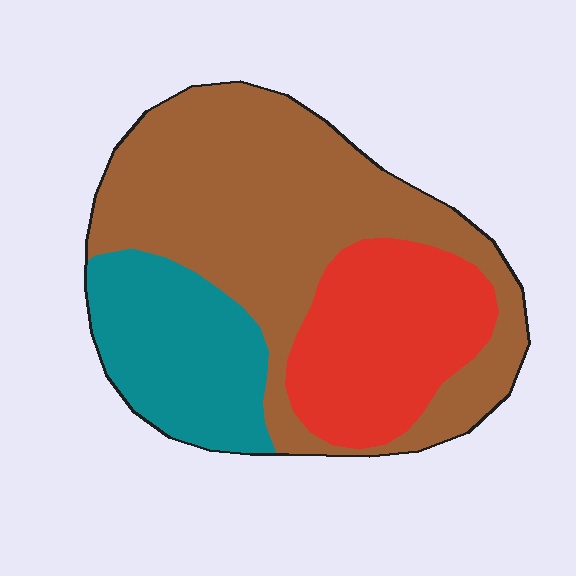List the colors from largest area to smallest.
From largest to smallest: brown, red, teal.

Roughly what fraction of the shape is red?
Red covers roughly 25% of the shape.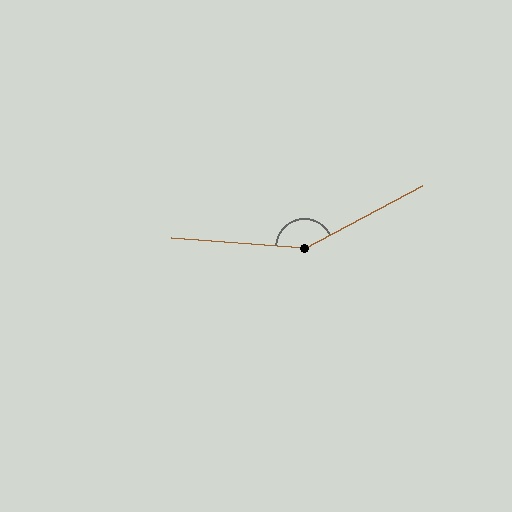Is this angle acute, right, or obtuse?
It is obtuse.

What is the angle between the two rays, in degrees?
Approximately 148 degrees.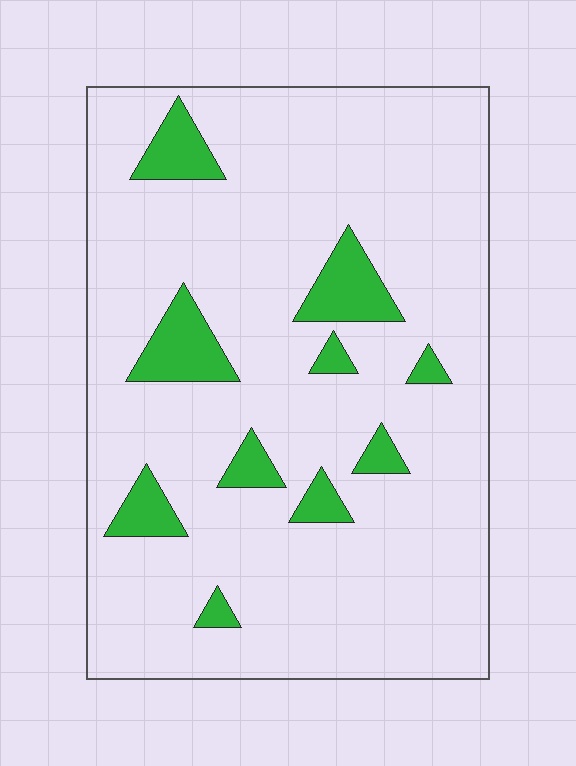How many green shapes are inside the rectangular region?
10.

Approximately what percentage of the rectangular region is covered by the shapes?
Approximately 10%.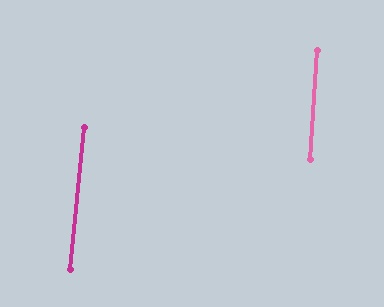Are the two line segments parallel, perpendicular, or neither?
Parallel — their directions differ by only 1.7°.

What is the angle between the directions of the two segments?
Approximately 2 degrees.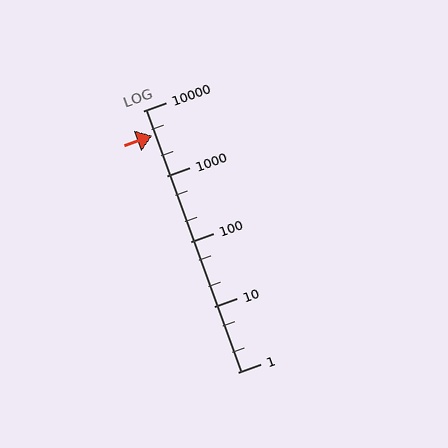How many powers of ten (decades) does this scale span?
The scale spans 4 decades, from 1 to 10000.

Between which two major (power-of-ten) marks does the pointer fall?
The pointer is between 1000 and 10000.